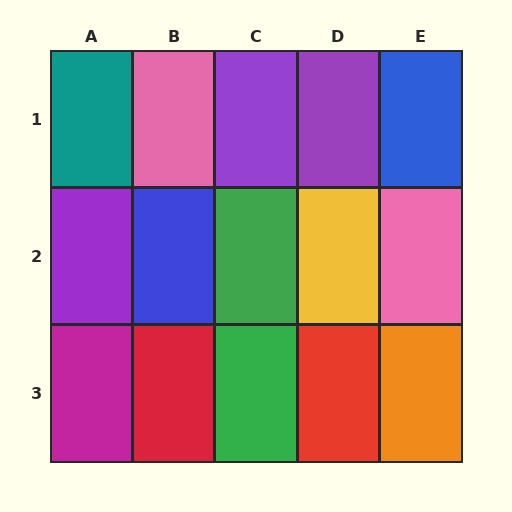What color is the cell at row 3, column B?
Red.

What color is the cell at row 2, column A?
Purple.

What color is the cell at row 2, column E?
Pink.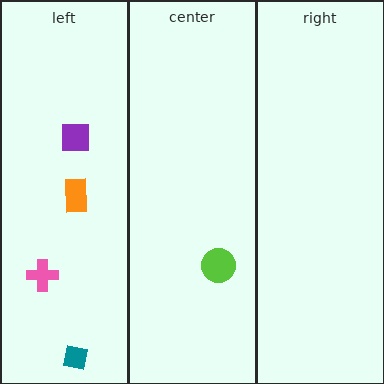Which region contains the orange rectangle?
The left region.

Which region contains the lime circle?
The center region.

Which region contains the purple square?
The left region.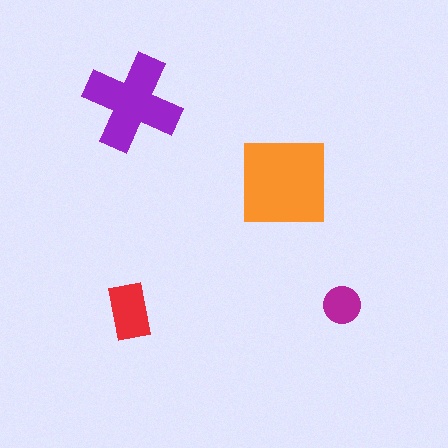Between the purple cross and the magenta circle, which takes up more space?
The purple cross.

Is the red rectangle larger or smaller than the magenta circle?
Larger.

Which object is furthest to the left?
The red rectangle is leftmost.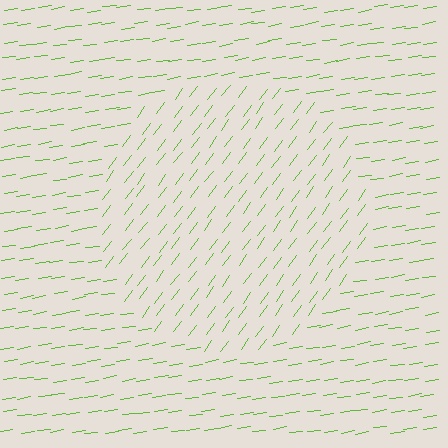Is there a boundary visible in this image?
Yes, there is a texture boundary formed by a change in line orientation.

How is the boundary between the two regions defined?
The boundary is defined purely by a change in line orientation (approximately 45 degrees difference). All lines are the same color and thickness.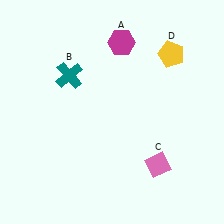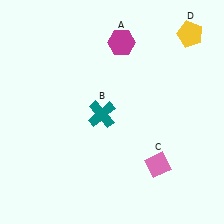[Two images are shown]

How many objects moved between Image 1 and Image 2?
2 objects moved between the two images.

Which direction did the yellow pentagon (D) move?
The yellow pentagon (D) moved up.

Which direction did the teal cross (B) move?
The teal cross (B) moved down.